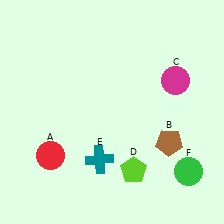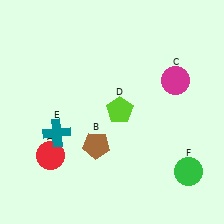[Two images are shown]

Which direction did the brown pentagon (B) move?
The brown pentagon (B) moved left.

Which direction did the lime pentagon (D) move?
The lime pentagon (D) moved up.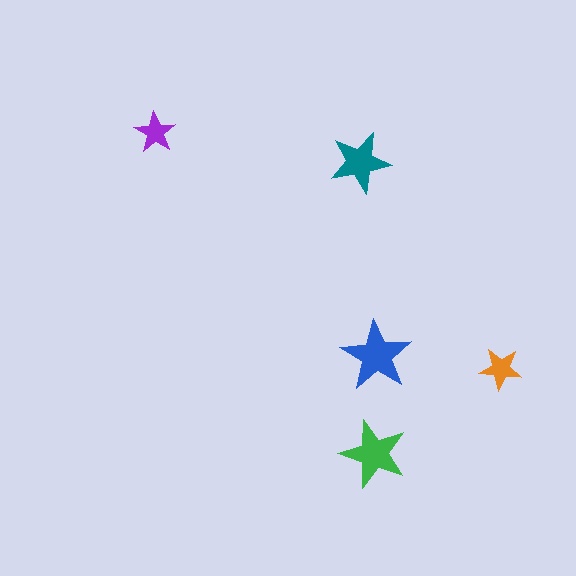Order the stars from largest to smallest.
the blue one, the green one, the teal one, the orange one, the purple one.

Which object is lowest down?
The green star is bottommost.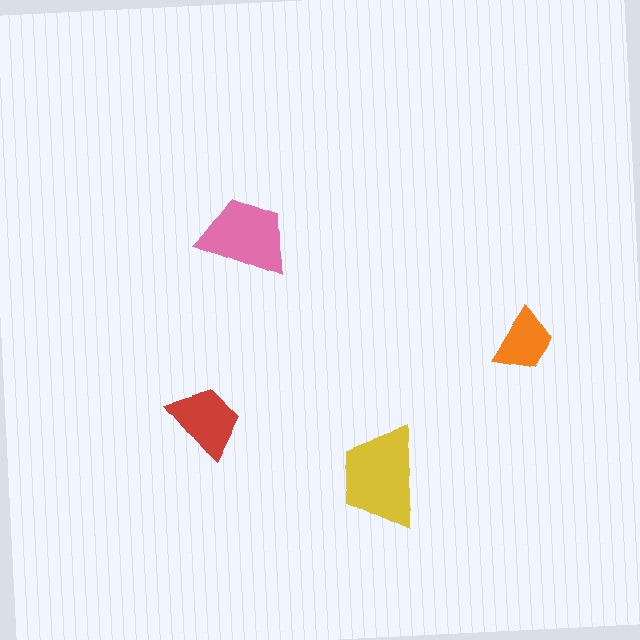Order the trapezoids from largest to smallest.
the yellow one, the pink one, the red one, the orange one.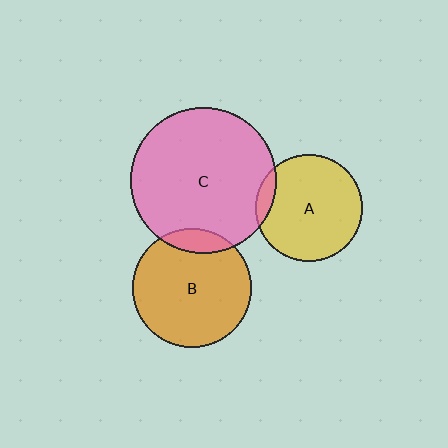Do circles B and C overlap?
Yes.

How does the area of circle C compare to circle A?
Approximately 1.9 times.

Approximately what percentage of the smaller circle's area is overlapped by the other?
Approximately 10%.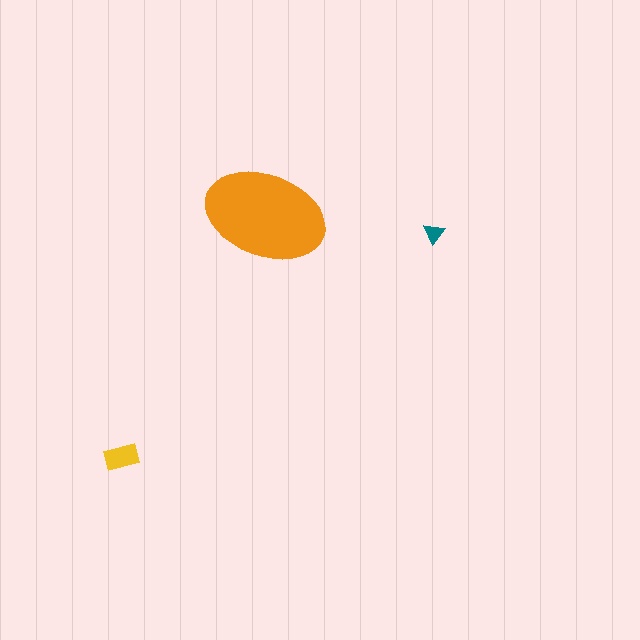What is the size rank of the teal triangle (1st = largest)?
3rd.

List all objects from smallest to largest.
The teal triangle, the yellow rectangle, the orange ellipse.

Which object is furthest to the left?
The yellow rectangle is leftmost.